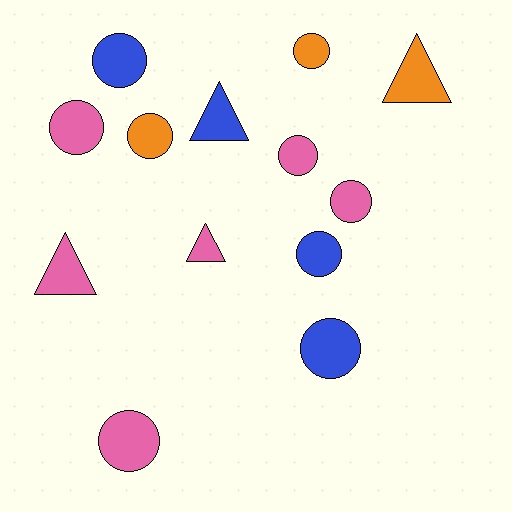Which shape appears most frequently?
Circle, with 9 objects.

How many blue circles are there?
There are 3 blue circles.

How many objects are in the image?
There are 13 objects.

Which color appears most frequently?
Pink, with 6 objects.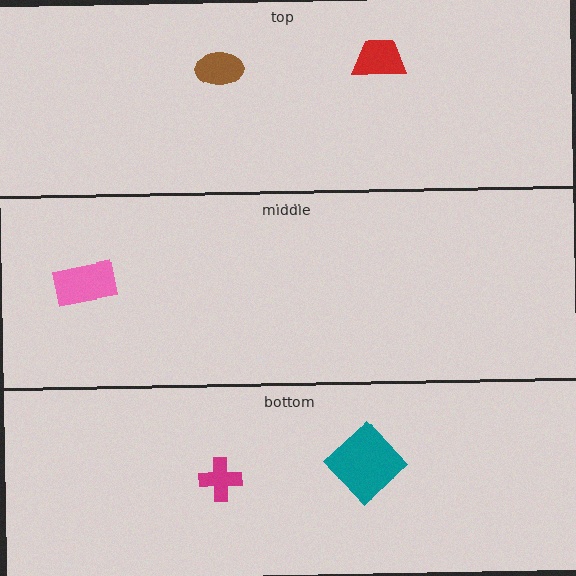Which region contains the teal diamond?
The bottom region.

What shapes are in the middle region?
The pink rectangle.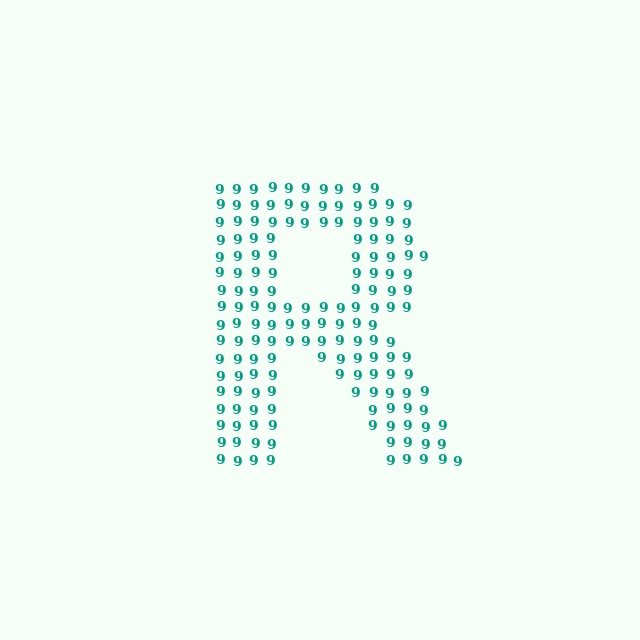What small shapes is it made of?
It is made of small digit 9's.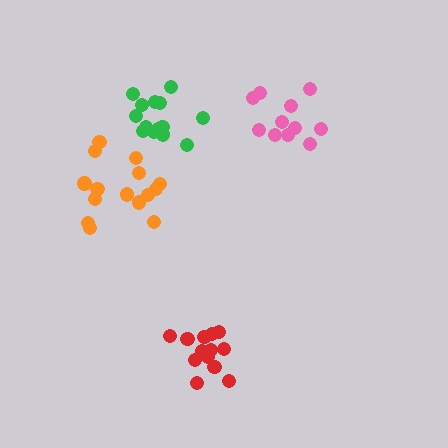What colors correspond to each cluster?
The clusters are colored: red, orange, pink, green.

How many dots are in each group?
Group 1: 15 dots, Group 2: 15 dots, Group 3: 11 dots, Group 4: 14 dots (55 total).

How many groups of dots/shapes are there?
There are 4 groups.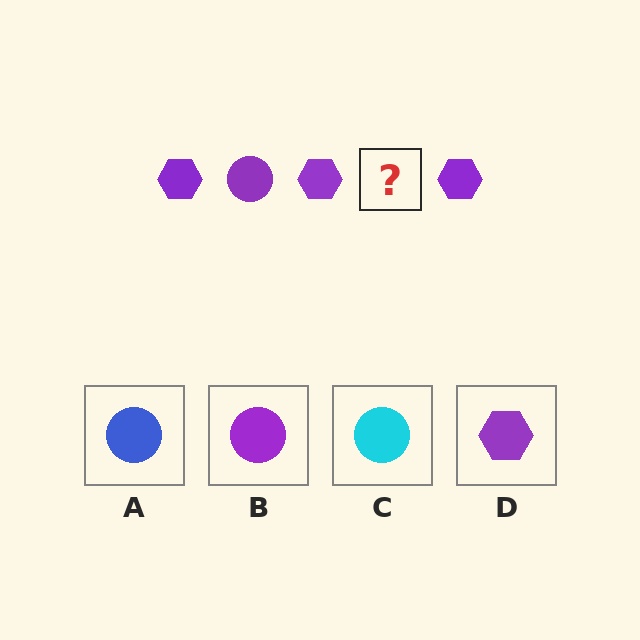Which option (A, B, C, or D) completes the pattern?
B.